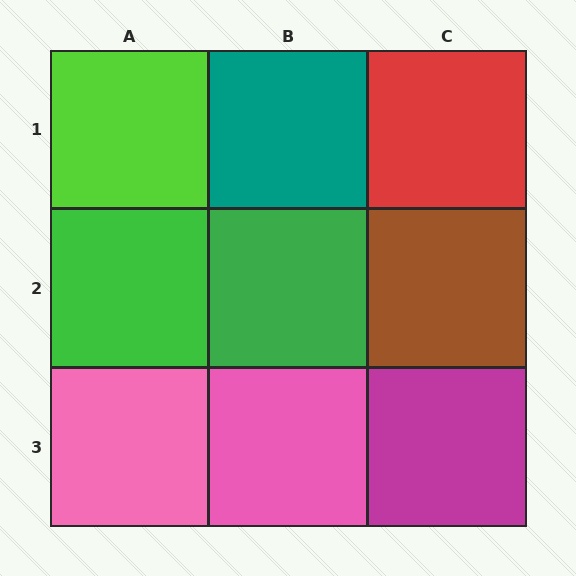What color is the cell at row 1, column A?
Lime.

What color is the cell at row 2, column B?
Green.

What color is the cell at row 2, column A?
Green.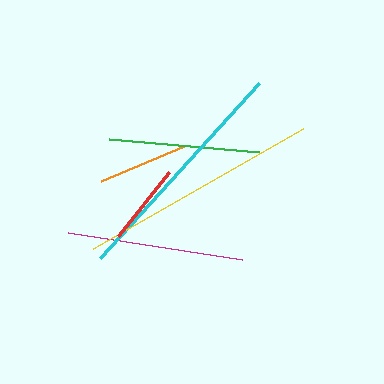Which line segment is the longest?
The yellow line is the longest at approximately 241 pixels.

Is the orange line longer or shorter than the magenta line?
The magenta line is longer than the orange line.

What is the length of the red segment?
The red segment is approximately 82 pixels long.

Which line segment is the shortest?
The red line is the shortest at approximately 82 pixels.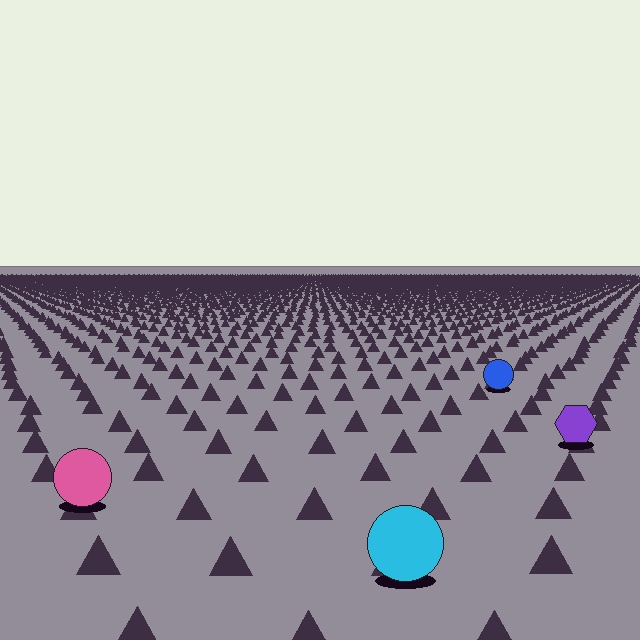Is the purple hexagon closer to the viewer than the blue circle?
Yes. The purple hexagon is closer — you can tell from the texture gradient: the ground texture is coarser near it.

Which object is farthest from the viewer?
The blue circle is farthest from the viewer. It appears smaller and the ground texture around it is denser.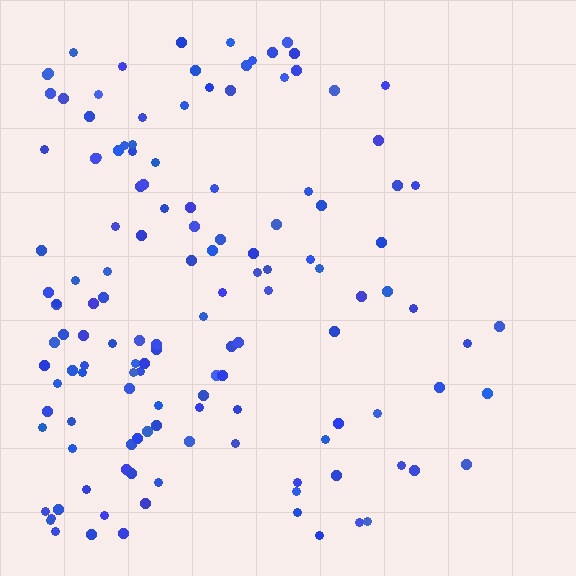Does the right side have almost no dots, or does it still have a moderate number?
Still a moderate number, just noticeably fewer than the left.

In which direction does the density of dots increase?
From right to left, with the left side densest.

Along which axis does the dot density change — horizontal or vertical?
Horizontal.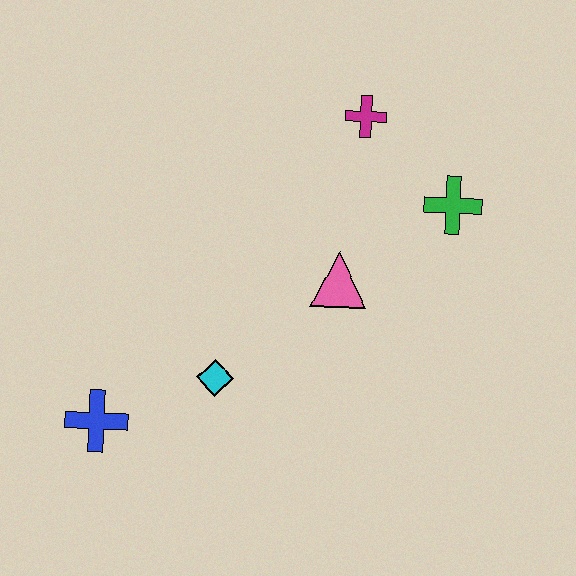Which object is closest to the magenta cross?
The green cross is closest to the magenta cross.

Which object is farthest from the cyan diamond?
The magenta cross is farthest from the cyan diamond.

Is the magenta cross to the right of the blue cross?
Yes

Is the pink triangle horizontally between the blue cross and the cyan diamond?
No